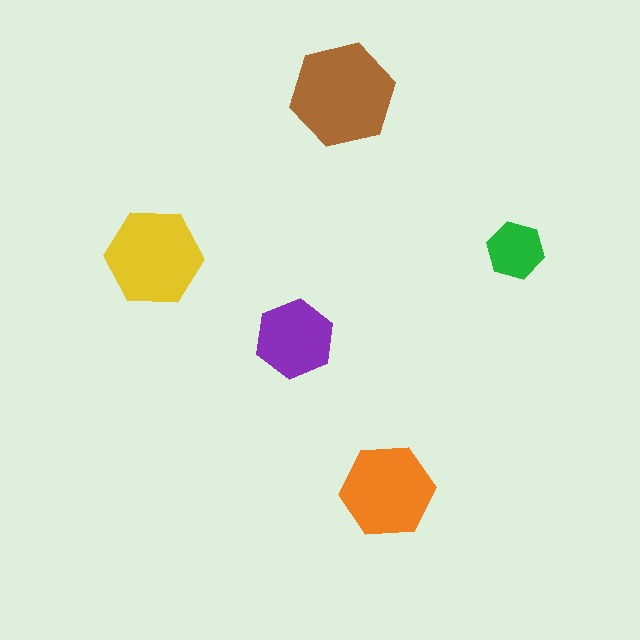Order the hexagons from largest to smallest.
the brown one, the yellow one, the orange one, the purple one, the green one.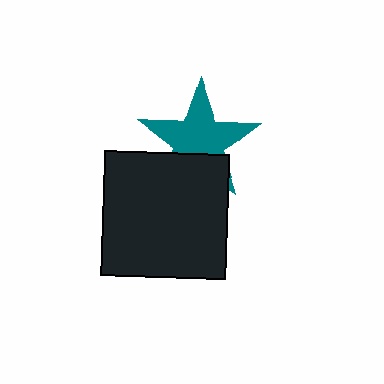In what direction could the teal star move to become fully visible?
The teal star could move up. That would shift it out from behind the black square entirely.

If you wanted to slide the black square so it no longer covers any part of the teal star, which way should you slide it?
Slide it down — that is the most direct way to separate the two shapes.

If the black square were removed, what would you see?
You would see the complete teal star.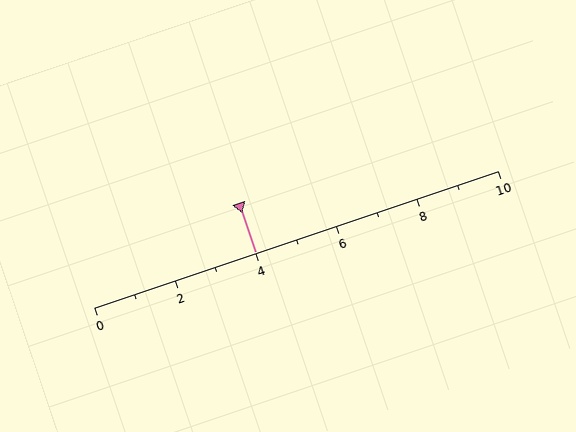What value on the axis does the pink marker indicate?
The marker indicates approximately 4.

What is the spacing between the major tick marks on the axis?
The major ticks are spaced 2 apart.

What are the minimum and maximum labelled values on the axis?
The axis runs from 0 to 10.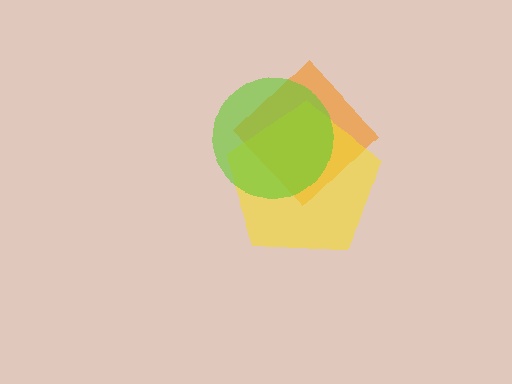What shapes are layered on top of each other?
The layered shapes are: an orange diamond, a yellow pentagon, a lime circle.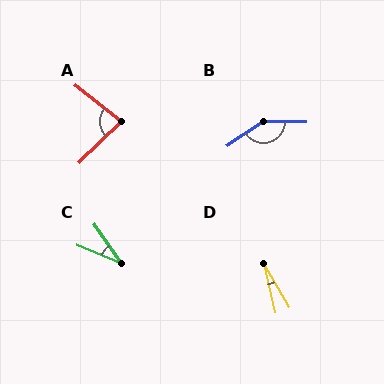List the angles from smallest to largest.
D (17°), C (32°), A (82°), B (146°).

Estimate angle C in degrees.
Approximately 32 degrees.